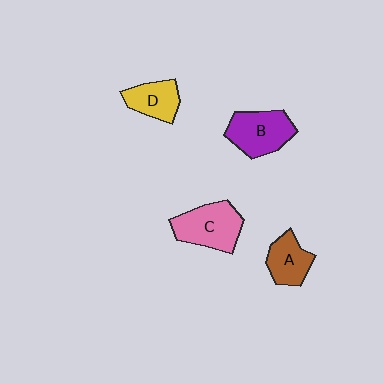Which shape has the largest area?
Shape C (pink).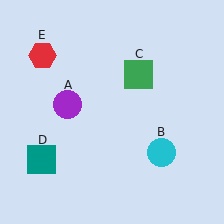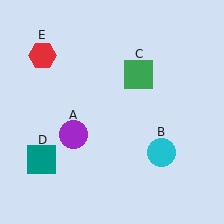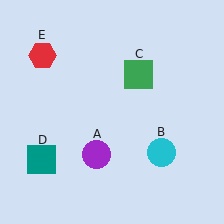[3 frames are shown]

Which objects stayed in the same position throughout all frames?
Cyan circle (object B) and green square (object C) and teal square (object D) and red hexagon (object E) remained stationary.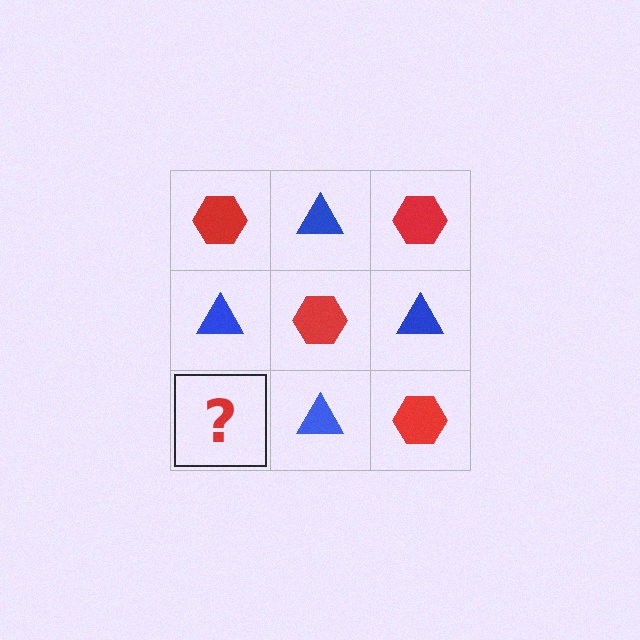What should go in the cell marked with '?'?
The missing cell should contain a red hexagon.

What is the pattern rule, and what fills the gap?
The rule is that it alternates red hexagon and blue triangle in a checkerboard pattern. The gap should be filled with a red hexagon.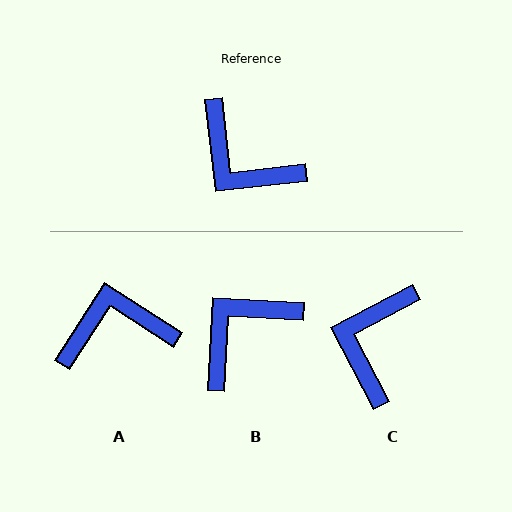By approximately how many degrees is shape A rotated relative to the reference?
Approximately 129 degrees clockwise.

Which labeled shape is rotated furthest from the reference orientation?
A, about 129 degrees away.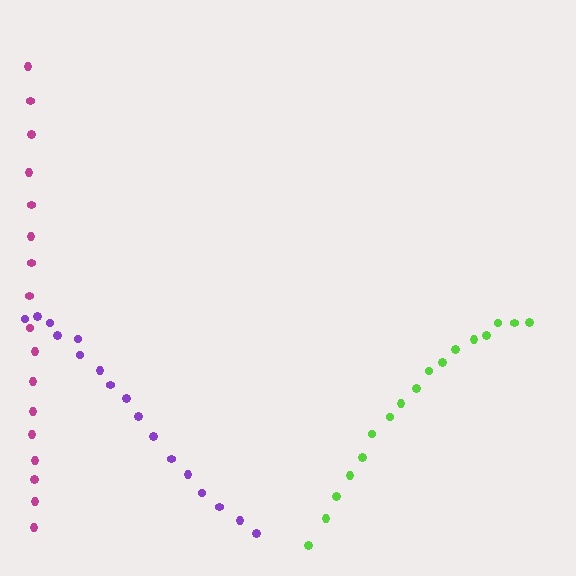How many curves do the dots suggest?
There are 3 distinct paths.